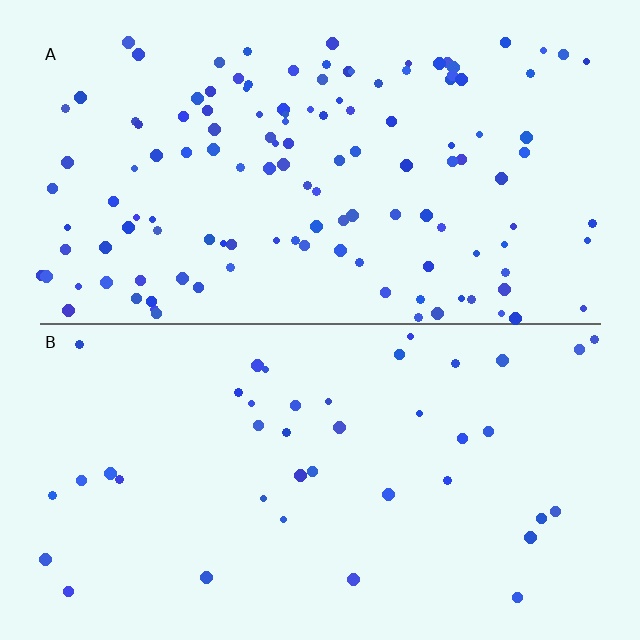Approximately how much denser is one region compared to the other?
Approximately 3.2× — region A over region B.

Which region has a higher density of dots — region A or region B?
A (the top).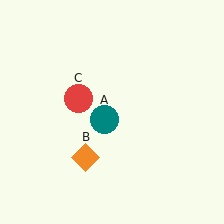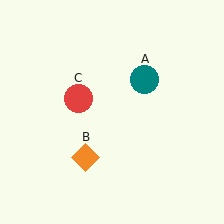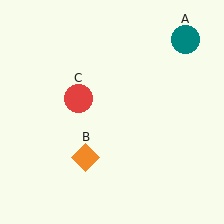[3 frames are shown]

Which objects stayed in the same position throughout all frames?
Orange diamond (object B) and red circle (object C) remained stationary.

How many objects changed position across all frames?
1 object changed position: teal circle (object A).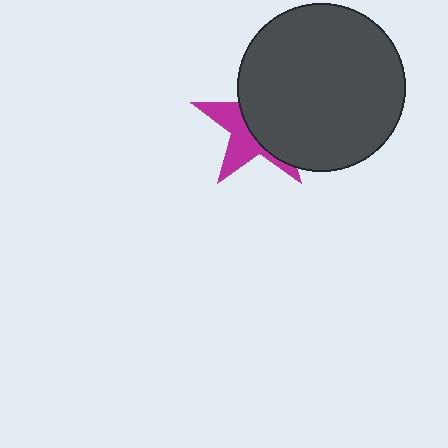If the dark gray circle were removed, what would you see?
You would see the complete magenta star.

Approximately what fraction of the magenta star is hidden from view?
Roughly 60% of the magenta star is hidden behind the dark gray circle.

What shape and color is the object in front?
The object in front is a dark gray circle.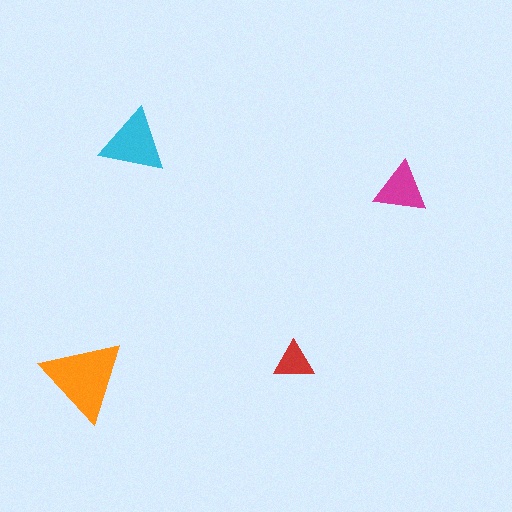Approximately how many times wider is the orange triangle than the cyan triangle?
About 1.5 times wider.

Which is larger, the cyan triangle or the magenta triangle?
The cyan one.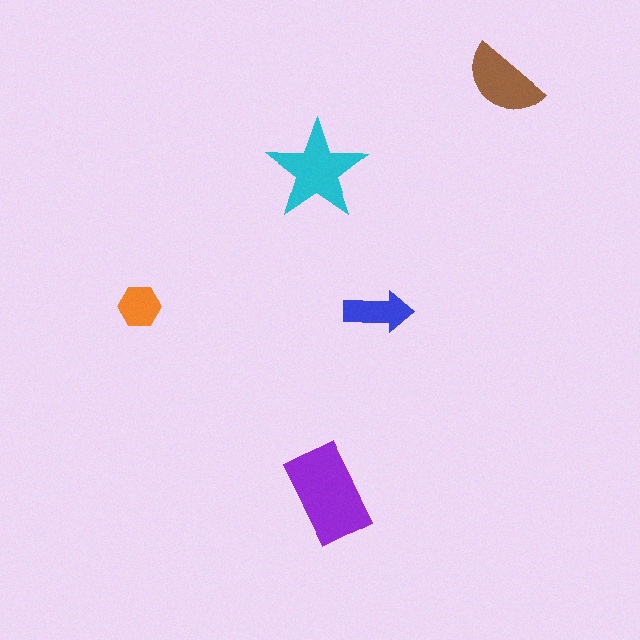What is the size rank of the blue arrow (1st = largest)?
4th.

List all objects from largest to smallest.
The purple rectangle, the cyan star, the brown semicircle, the blue arrow, the orange hexagon.